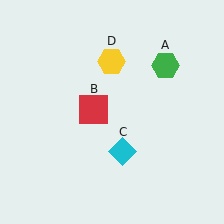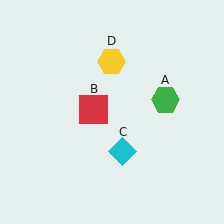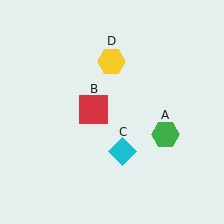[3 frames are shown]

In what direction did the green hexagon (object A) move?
The green hexagon (object A) moved down.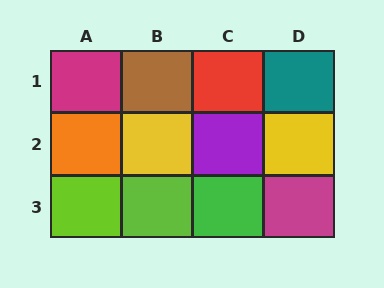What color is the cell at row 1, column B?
Brown.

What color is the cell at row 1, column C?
Red.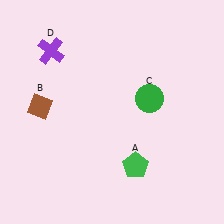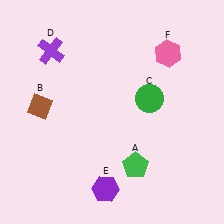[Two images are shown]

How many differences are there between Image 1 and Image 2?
There are 2 differences between the two images.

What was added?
A purple hexagon (E), a pink hexagon (F) were added in Image 2.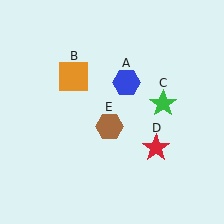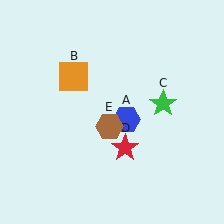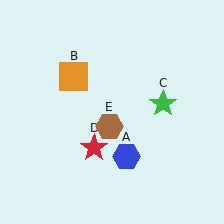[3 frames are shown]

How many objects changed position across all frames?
2 objects changed position: blue hexagon (object A), red star (object D).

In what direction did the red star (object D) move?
The red star (object D) moved left.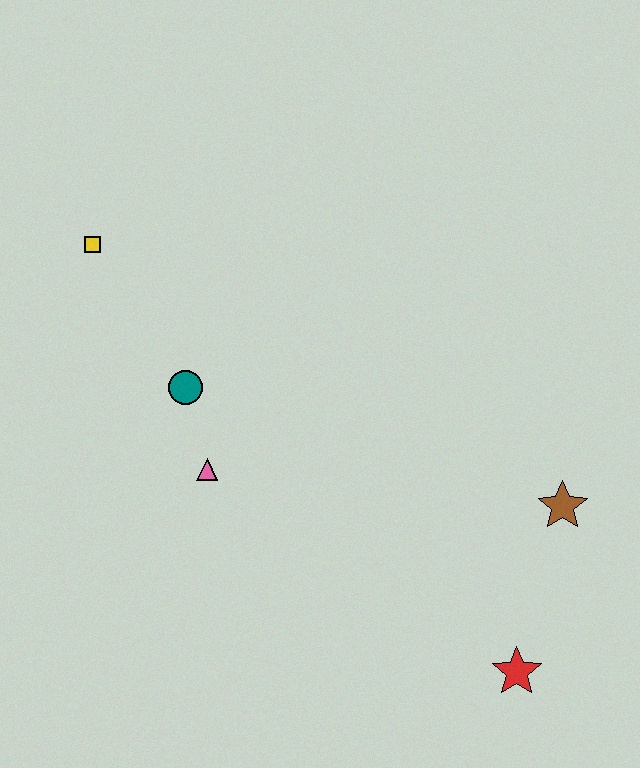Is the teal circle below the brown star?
No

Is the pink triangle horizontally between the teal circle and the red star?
Yes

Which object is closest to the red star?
The brown star is closest to the red star.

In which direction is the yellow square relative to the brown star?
The yellow square is to the left of the brown star.